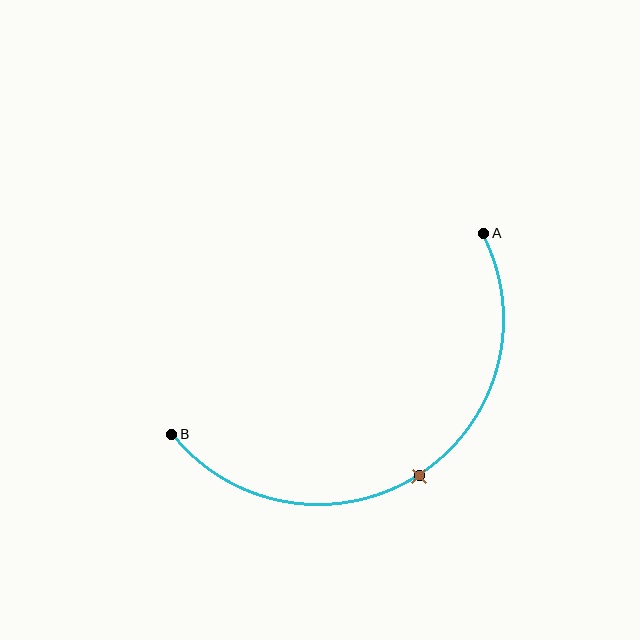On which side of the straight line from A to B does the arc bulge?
The arc bulges below the straight line connecting A and B.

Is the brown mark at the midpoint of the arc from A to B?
Yes. The brown mark lies on the arc at equal arc-length from both A and B — it is the arc midpoint.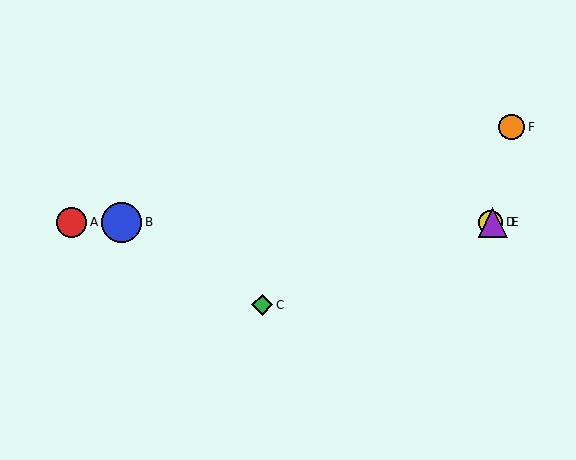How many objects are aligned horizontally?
4 objects (A, B, D, E) are aligned horizontally.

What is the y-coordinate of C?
Object C is at y≈305.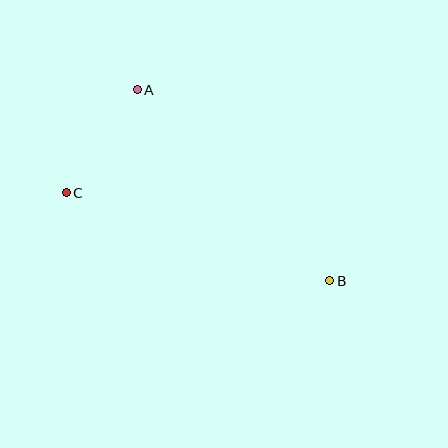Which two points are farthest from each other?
Points B and C are farthest from each other.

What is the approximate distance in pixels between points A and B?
The distance between A and B is approximately 271 pixels.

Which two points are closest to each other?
Points A and C are closest to each other.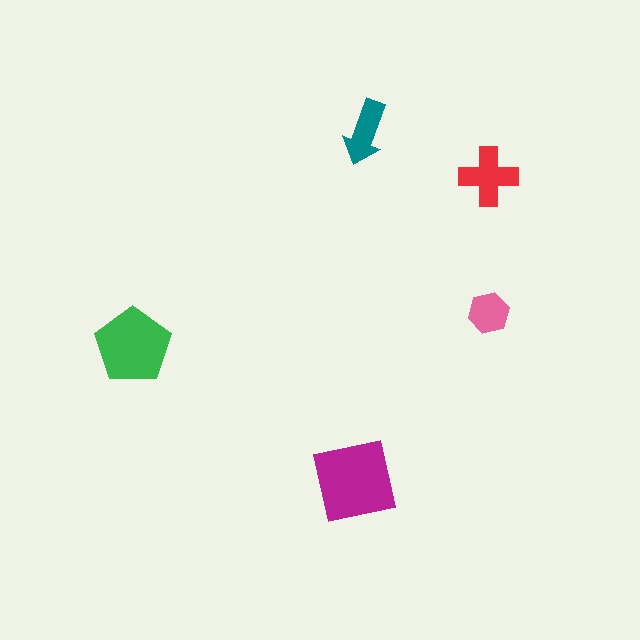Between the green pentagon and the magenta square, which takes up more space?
The magenta square.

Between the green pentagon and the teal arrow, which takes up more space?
The green pentagon.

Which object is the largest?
The magenta square.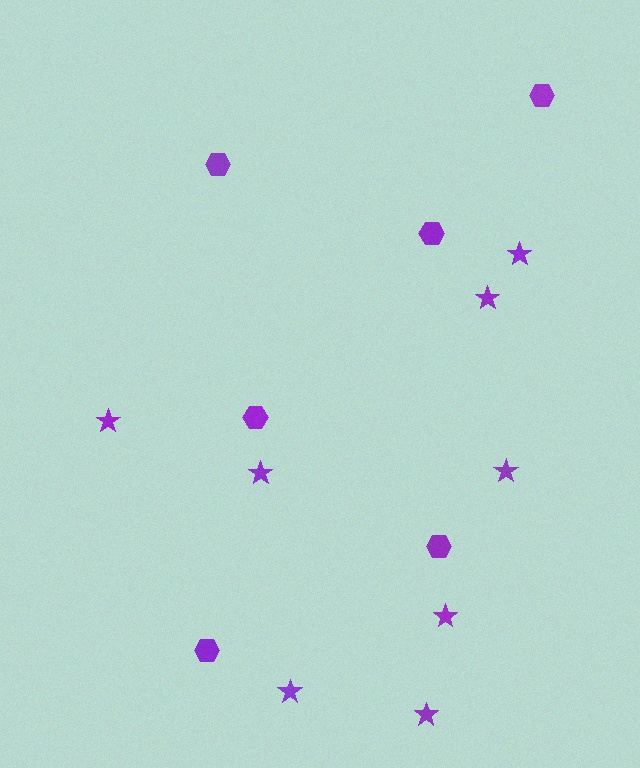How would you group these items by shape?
There are 2 groups: one group of stars (8) and one group of hexagons (6).